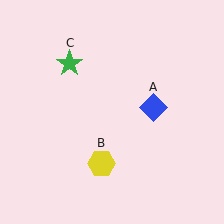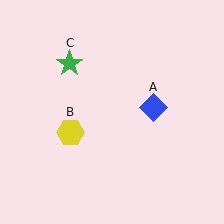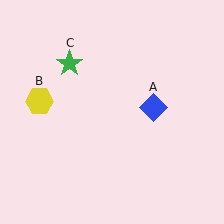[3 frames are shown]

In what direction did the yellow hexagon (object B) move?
The yellow hexagon (object B) moved up and to the left.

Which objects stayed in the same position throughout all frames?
Blue diamond (object A) and green star (object C) remained stationary.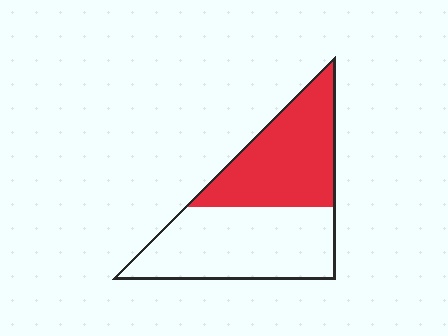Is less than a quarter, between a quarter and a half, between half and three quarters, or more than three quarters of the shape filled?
Between a quarter and a half.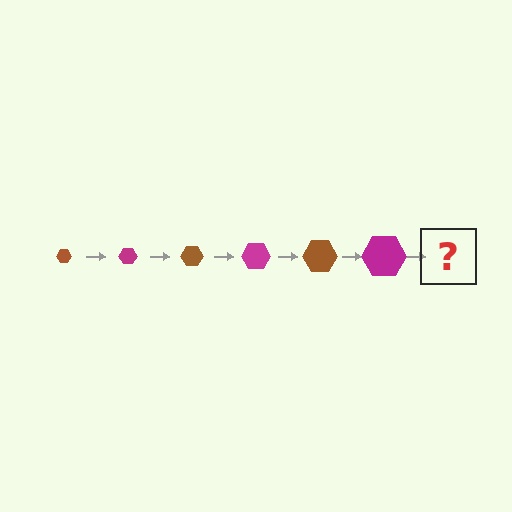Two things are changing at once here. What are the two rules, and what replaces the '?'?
The two rules are that the hexagon grows larger each step and the color cycles through brown and magenta. The '?' should be a brown hexagon, larger than the previous one.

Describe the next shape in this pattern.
It should be a brown hexagon, larger than the previous one.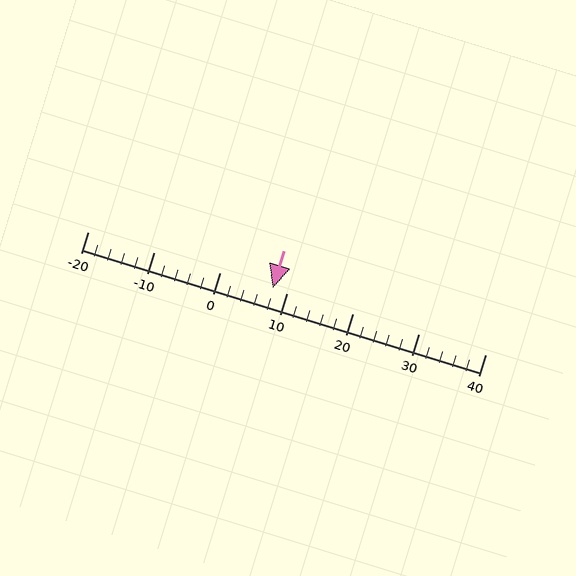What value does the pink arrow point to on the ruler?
The pink arrow points to approximately 8.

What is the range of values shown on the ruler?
The ruler shows values from -20 to 40.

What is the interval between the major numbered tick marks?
The major tick marks are spaced 10 units apart.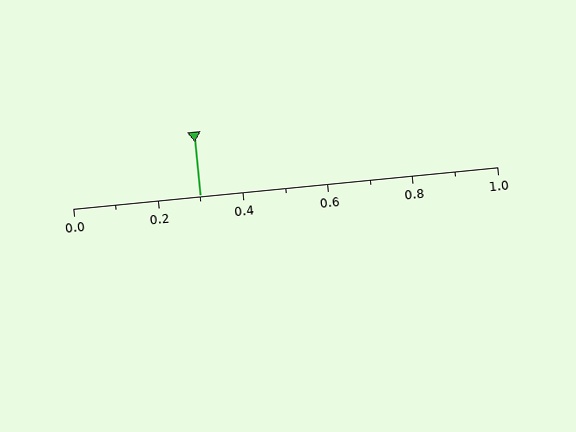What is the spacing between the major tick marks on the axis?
The major ticks are spaced 0.2 apart.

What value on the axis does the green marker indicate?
The marker indicates approximately 0.3.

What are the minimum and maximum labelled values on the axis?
The axis runs from 0.0 to 1.0.